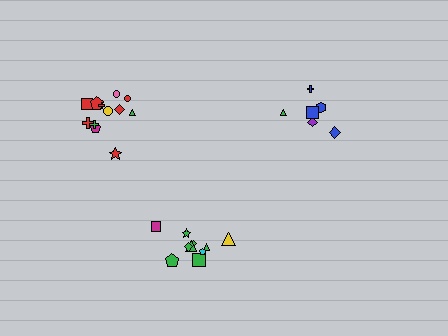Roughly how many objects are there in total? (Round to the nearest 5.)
Roughly 30 objects in total.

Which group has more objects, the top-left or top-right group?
The top-left group.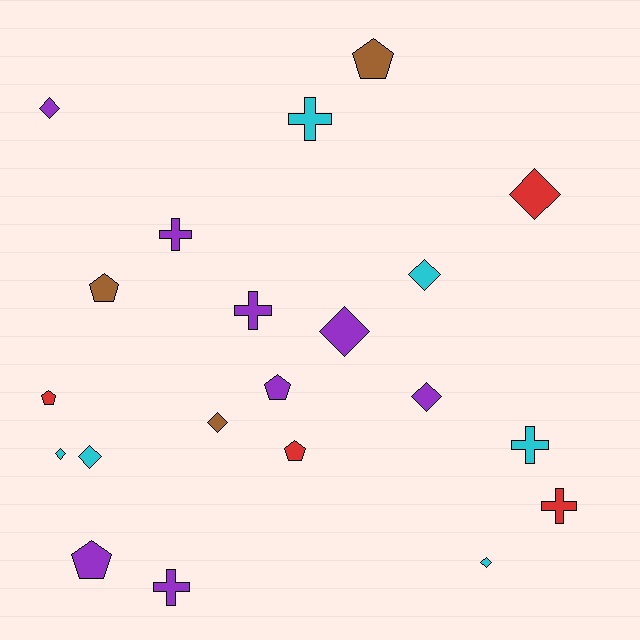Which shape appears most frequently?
Diamond, with 9 objects.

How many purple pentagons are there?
There are 2 purple pentagons.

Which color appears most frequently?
Purple, with 8 objects.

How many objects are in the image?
There are 21 objects.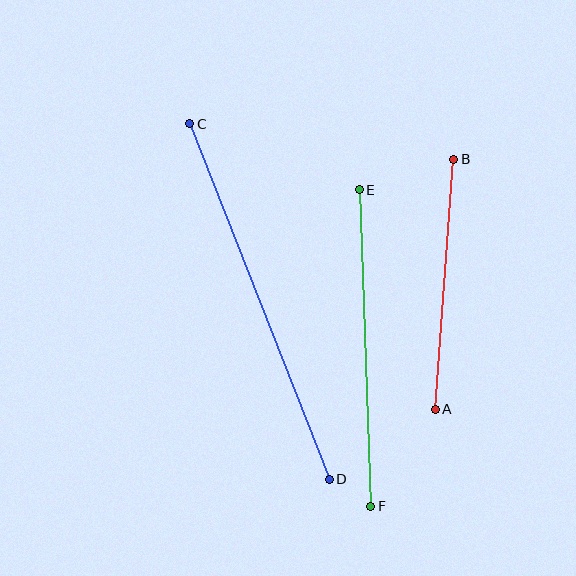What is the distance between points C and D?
The distance is approximately 382 pixels.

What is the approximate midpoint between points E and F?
The midpoint is at approximately (365, 348) pixels.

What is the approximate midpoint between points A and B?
The midpoint is at approximately (444, 284) pixels.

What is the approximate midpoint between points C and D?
The midpoint is at approximately (259, 302) pixels.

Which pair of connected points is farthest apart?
Points C and D are farthest apart.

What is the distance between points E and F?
The distance is approximately 316 pixels.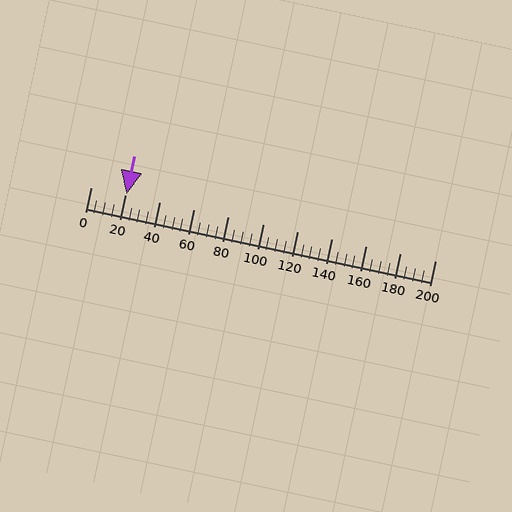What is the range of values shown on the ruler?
The ruler shows values from 0 to 200.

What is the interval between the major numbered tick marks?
The major tick marks are spaced 20 units apart.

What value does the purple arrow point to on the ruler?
The purple arrow points to approximately 21.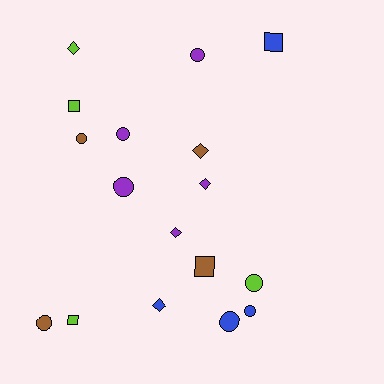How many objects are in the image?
There are 17 objects.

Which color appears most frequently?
Purple, with 5 objects.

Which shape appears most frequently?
Circle, with 8 objects.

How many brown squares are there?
There is 1 brown square.